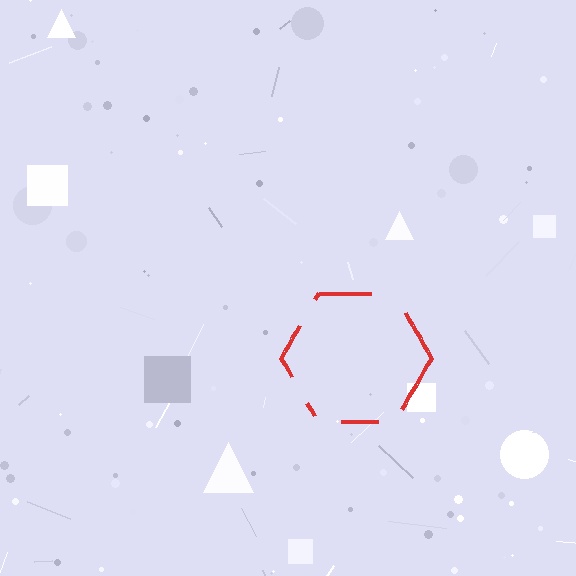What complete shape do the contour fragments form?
The contour fragments form a hexagon.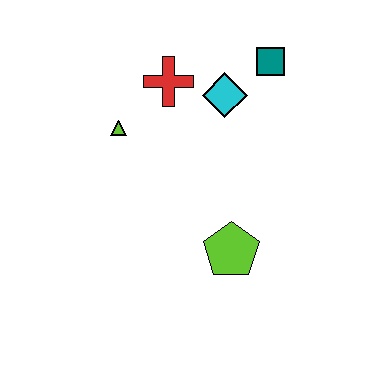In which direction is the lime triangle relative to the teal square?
The lime triangle is to the left of the teal square.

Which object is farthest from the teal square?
The lime pentagon is farthest from the teal square.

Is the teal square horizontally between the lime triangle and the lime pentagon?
No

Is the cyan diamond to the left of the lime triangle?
No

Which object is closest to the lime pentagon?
The cyan diamond is closest to the lime pentagon.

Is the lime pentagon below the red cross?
Yes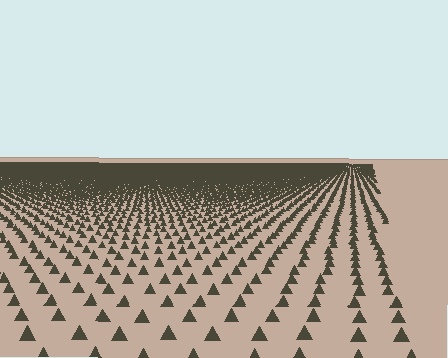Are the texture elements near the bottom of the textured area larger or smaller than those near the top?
Larger. Near the bottom, elements are closer to the viewer and appear at a bigger on-screen size.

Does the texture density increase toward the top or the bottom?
Density increases toward the top.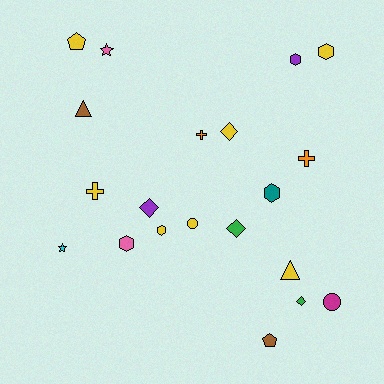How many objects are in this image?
There are 20 objects.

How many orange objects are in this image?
There are 2 orange objects.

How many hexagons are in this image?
There are 5 hexagons.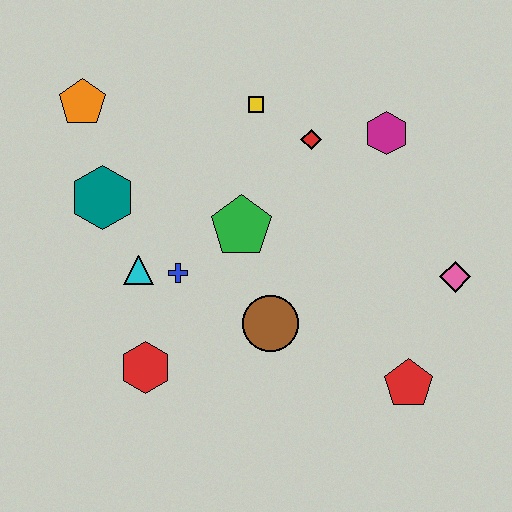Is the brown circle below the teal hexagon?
Yes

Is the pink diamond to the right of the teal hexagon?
Yes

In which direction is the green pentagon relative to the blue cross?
The green pentagon is to the right of the blue cross.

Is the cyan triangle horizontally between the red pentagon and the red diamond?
No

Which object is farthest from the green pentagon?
The red pentagon is farthest from the green pentagon.